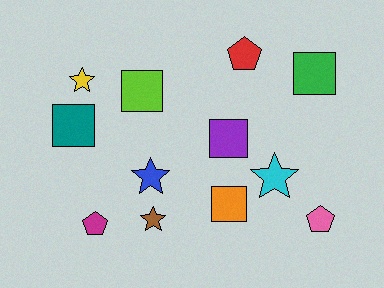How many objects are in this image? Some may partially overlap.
There are 12 objects.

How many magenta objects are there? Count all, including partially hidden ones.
There is 1 magenta object.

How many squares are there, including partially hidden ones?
There are 5 squares.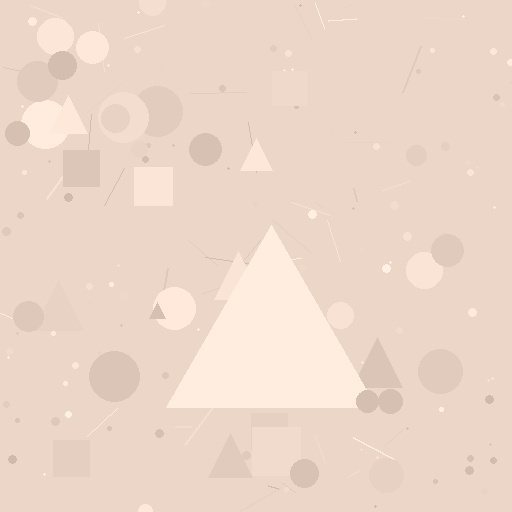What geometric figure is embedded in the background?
A triangle is embedded in the background.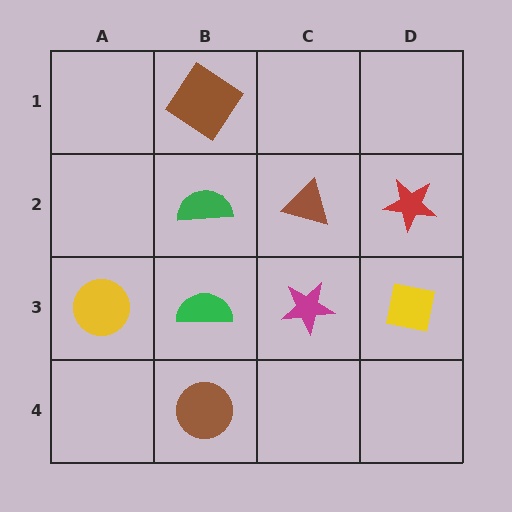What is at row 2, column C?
A brown triangle.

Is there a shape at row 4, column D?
No, that cell is empty.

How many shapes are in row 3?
4 shapes.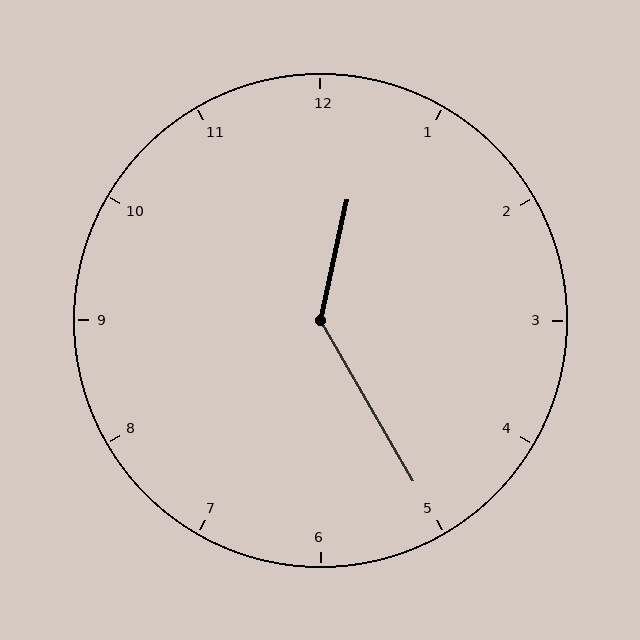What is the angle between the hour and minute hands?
Approximately 138 degrees.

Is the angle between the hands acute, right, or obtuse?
It is obtuse.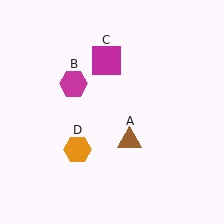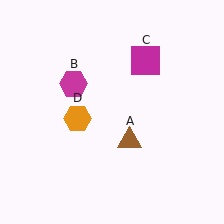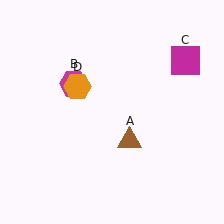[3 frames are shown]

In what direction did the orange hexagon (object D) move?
The orange hexagon (object D) moved up.